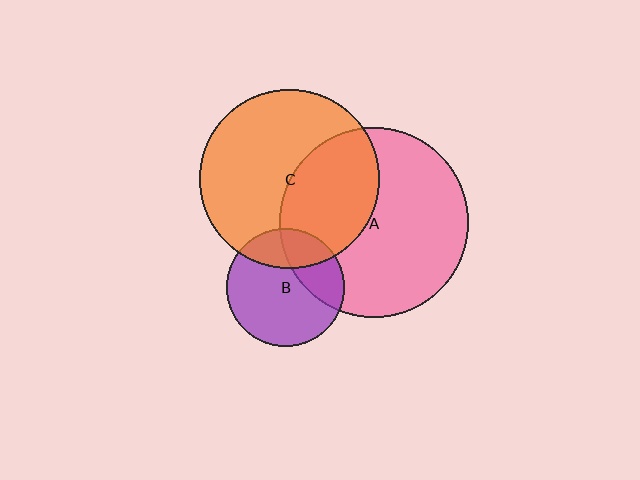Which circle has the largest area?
Circle A (pink).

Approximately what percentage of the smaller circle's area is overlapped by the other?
Approximately 30%.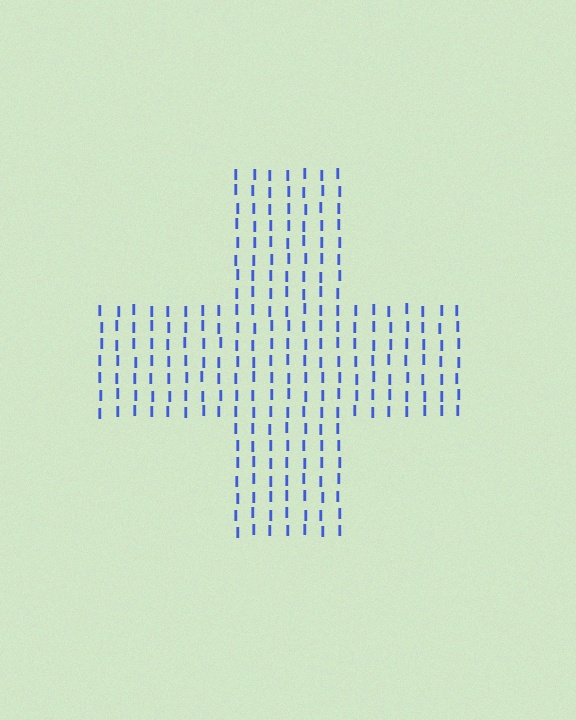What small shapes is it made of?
It is made of small letter I's.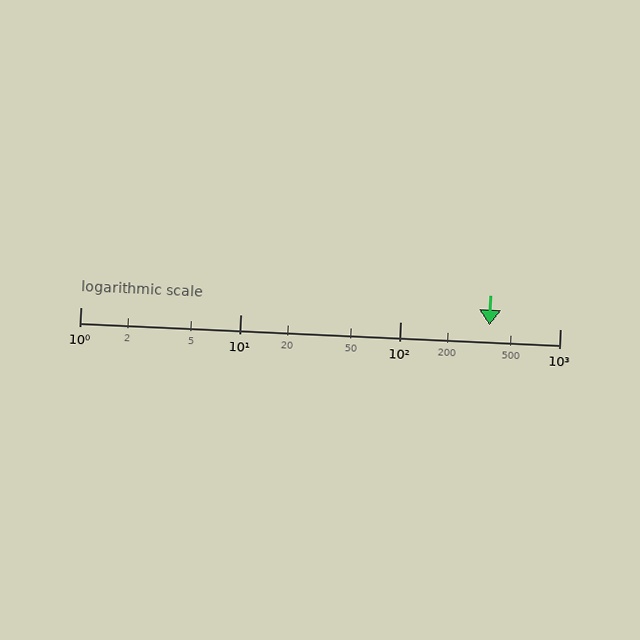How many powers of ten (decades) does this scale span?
The scale spans 3 decades, from 1 to 1000.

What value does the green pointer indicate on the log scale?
The pointer indicates approximately 360.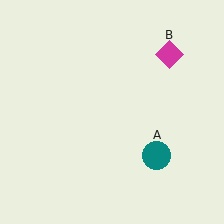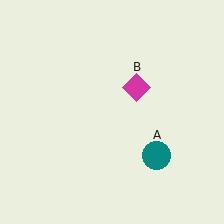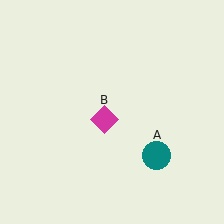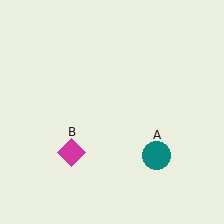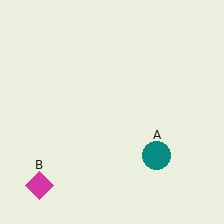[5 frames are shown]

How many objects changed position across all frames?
1 object changed position: magenta diamond (object B).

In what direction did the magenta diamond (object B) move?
The magenta diamond (object B) moved down and to the left.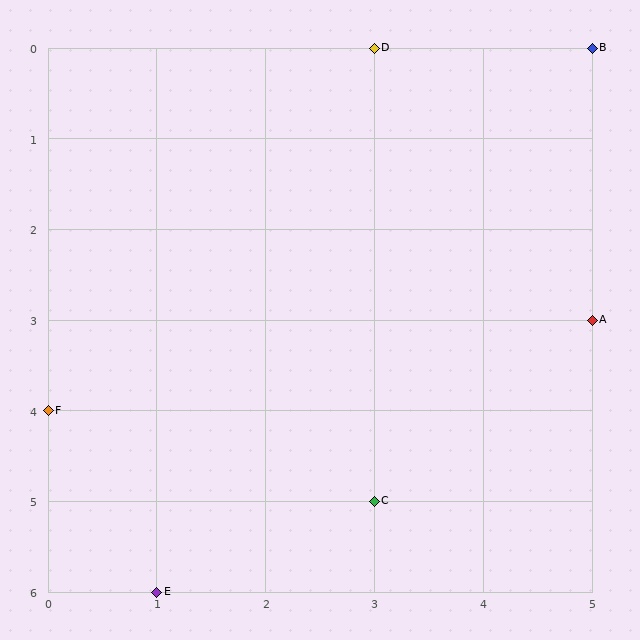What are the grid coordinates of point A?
Point A is at grid coordinates (5, 3).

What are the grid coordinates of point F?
Point F is at grid coordinates (0, 4).